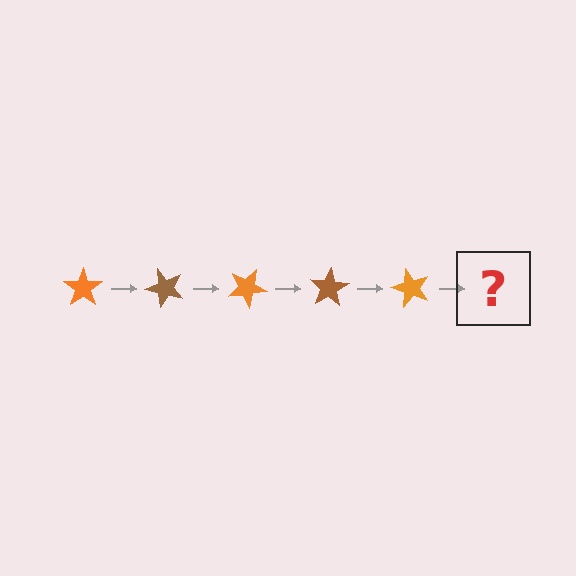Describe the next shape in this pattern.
It should be a brown star, rotated 250 degrees from the start.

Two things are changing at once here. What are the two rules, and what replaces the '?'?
The two rules are that it rotates 50 degrees each step and the color cycles through orange and brown. The '?' should be a brown star, rotated 250 degrees from the start.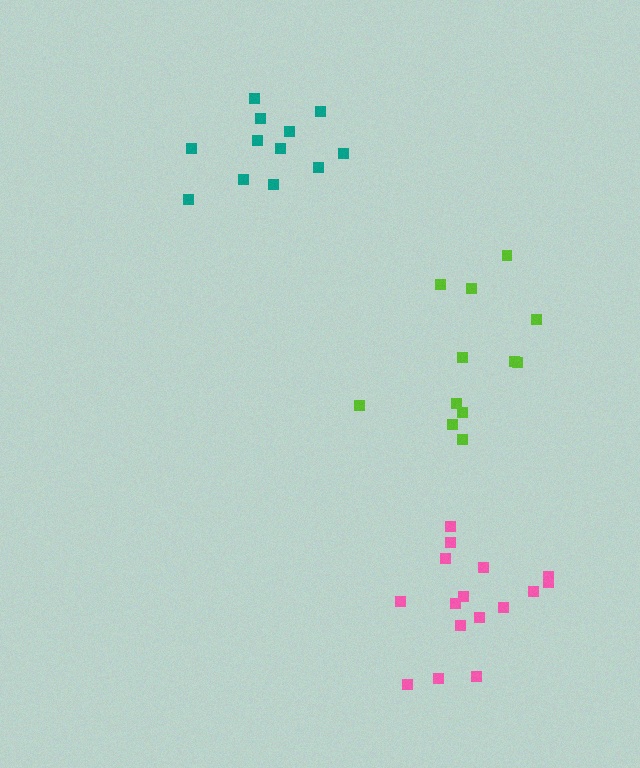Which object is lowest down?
The pink cluster is bottommost.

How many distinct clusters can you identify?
There are 3 distinct clusters.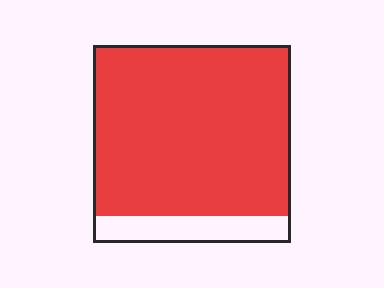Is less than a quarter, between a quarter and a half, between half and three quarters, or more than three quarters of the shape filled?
More than three quarters.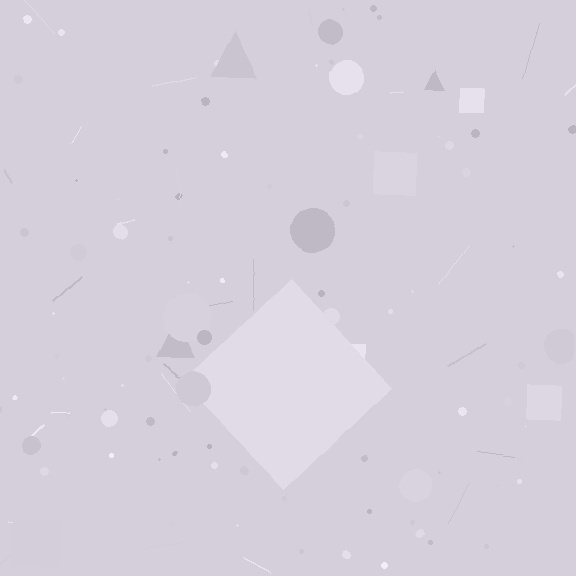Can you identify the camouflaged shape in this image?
The camouflaged shape is a diamond.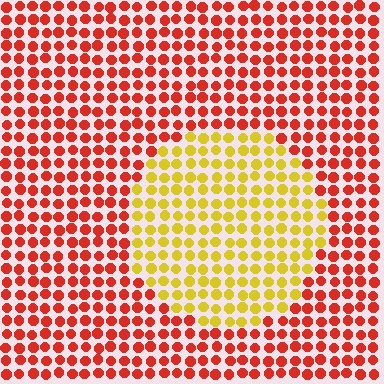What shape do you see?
I see a circle.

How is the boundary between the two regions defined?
The boundary is defined purely by a slight shift in hue (about 52 degrees). Spacing, size, and orientation are identical on both sides.